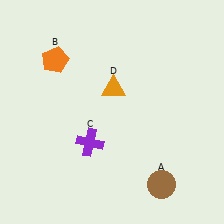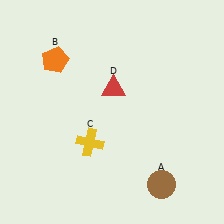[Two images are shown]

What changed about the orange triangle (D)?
In Image 1, D is orange. In Image 2, it changed to red.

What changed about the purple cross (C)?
In Image 1, C is purple. In Image 2, it changed to yellow.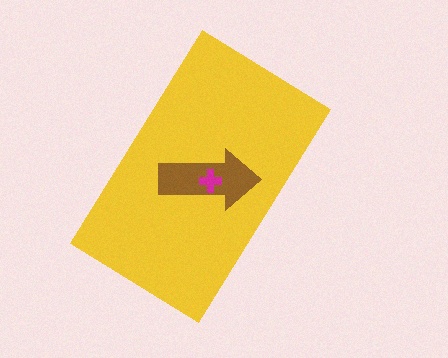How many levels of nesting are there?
3.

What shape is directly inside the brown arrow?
The magenta cross.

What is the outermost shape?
The yellow rectangle.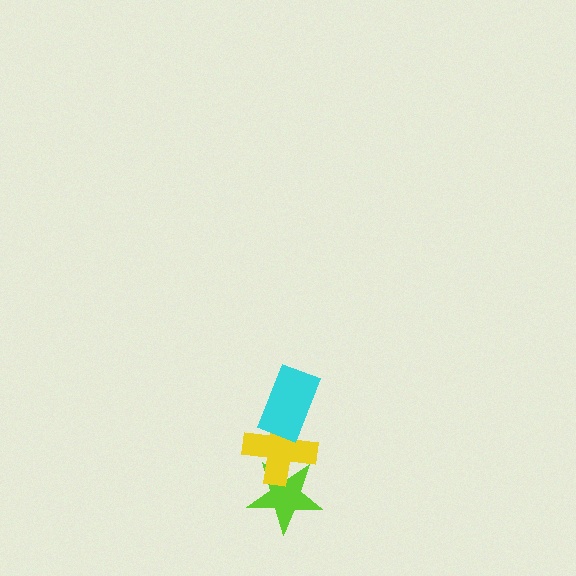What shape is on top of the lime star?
The yellow cross is on top of the lime star.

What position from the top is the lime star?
The lime star is 3rd from the top.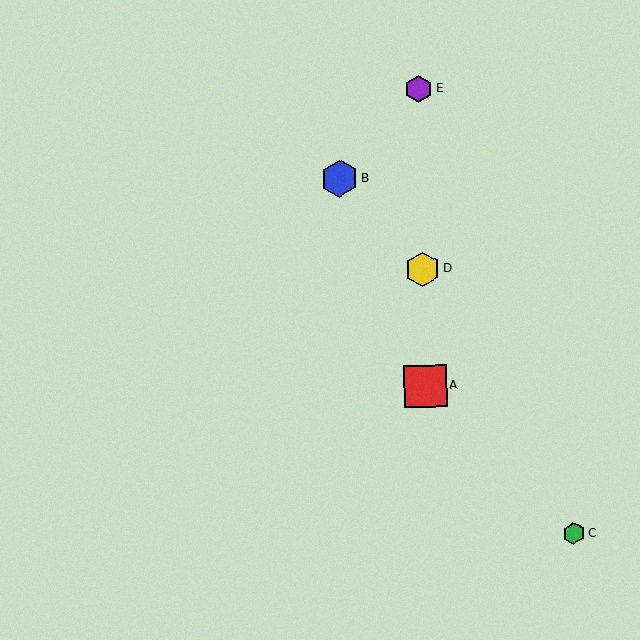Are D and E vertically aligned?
Yes, both are at x≈423.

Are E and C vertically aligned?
No, E is at x≈419 and C is at x≈573.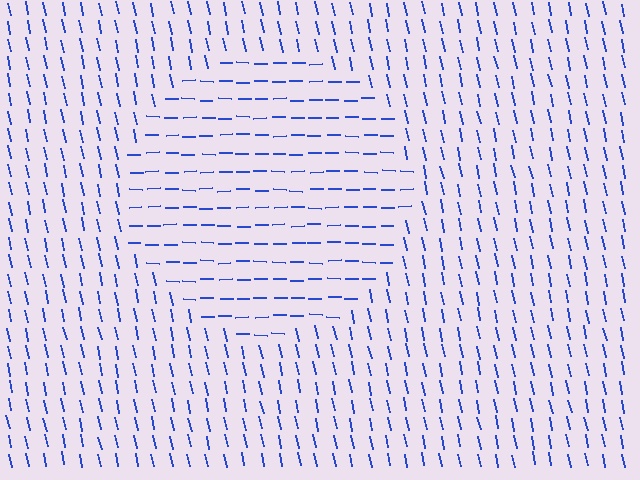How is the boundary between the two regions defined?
The boundary is defined purely by a change in line orientation (approximately 78 degrees difference). All lines are the same color and thickness.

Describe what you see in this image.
The image is filled with small blue line segments. A circle region in the image has lines oriented differently from the surrounding lines, creating a visible texture boundary.